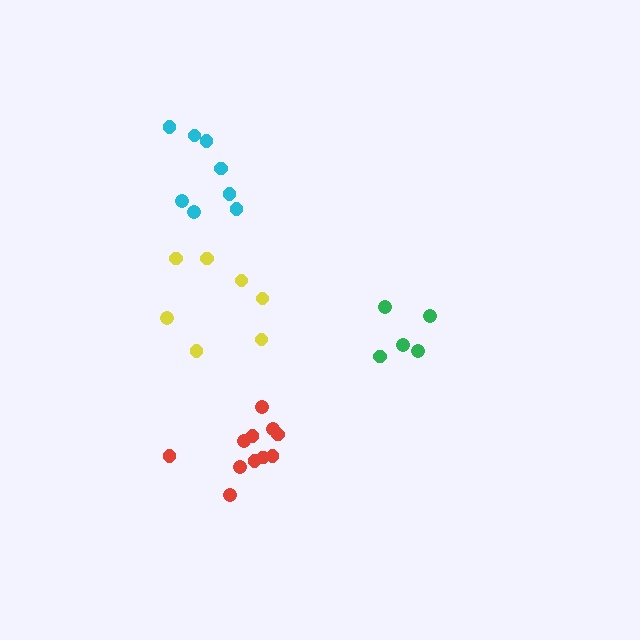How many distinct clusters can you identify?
There are 4 distinct clusters.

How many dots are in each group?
Group 1: 8 dots, Group 2: 5 dots, Group 3: 11 dots, Group 4: 7 dots (31 total).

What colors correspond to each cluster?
The clusters are colored: cyan, green, red, yellow.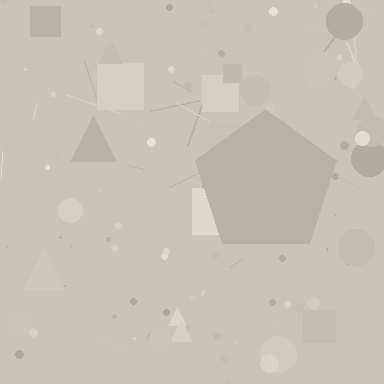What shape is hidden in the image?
A pentagon is hidden in the image.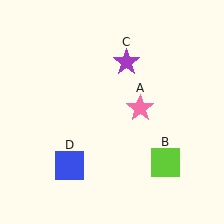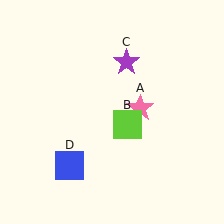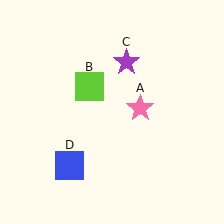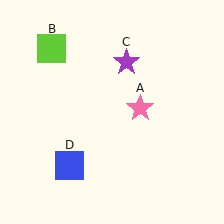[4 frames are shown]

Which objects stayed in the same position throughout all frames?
Pink star (object A) and purple star (object C) and blue square (object D) remained stationary.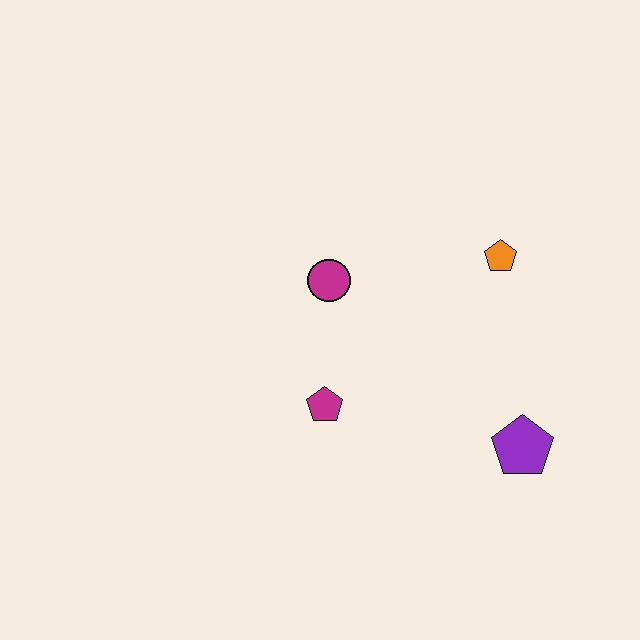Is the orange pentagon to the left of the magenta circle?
No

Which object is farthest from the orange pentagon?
The magenta pentagon is farthest from the orange pentagon.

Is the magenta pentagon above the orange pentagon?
No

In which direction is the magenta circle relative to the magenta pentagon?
The magenta circle is above the magenta pentagon.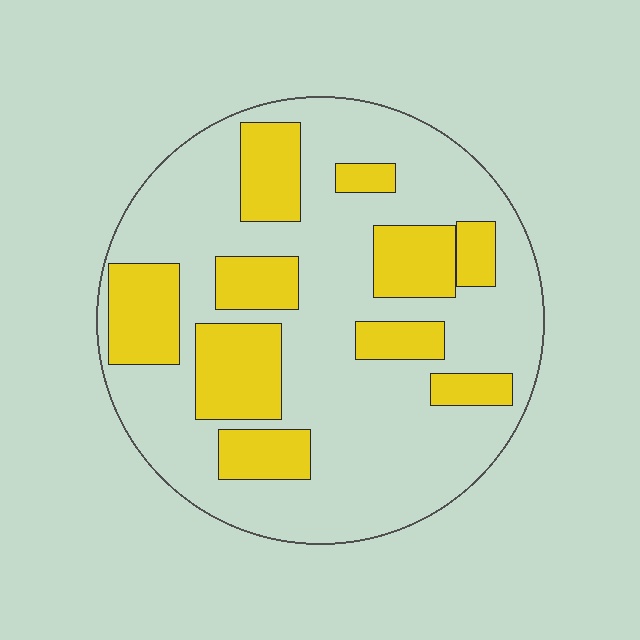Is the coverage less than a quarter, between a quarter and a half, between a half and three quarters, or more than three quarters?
Between a quarter and a half.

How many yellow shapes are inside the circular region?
10.